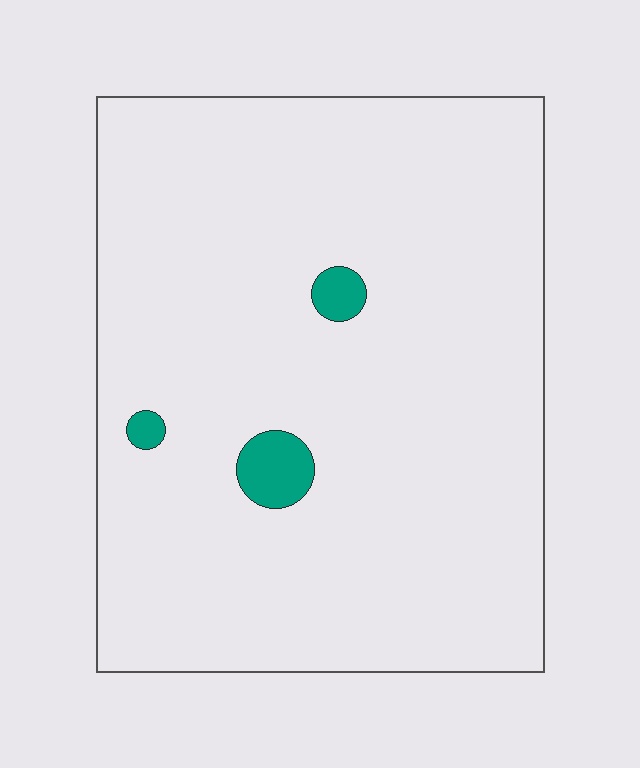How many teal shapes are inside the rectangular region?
3.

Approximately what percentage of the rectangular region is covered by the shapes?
Approximately 5%.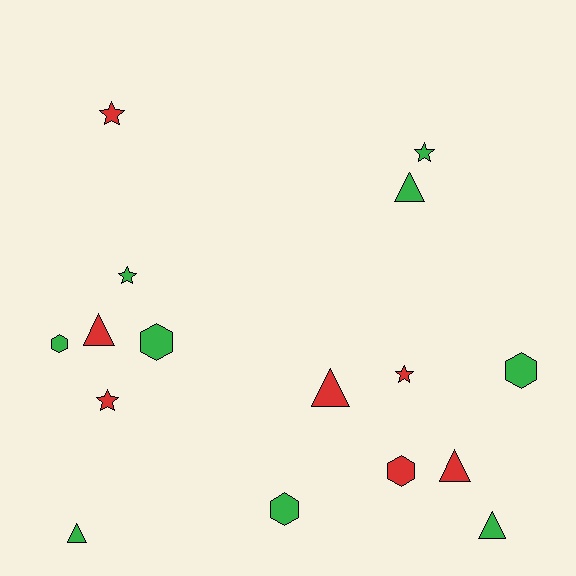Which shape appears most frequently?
Triangle, with 6 objects.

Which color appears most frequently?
Green, with 9 objects.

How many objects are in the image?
There are 16 objects.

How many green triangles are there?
There are 3 green triangles.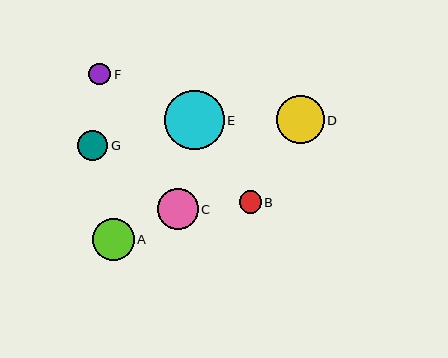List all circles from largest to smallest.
From largest to smallest: E, D, A, C, G, B, F.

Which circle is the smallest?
Circle F is the smallest with a size of approximately 22 pixels.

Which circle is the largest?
Circle E is the largest with a size of approximately 59 pixels.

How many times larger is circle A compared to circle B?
Circle A is approximately 1.9 times the size of circle B.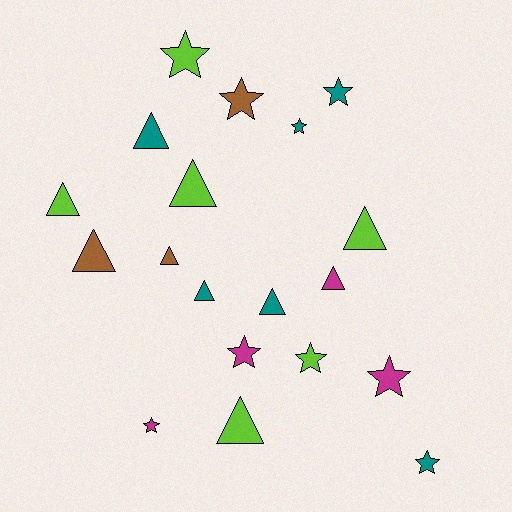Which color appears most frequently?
Teal, with 6 objects.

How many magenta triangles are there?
There is 1 magenta triangle.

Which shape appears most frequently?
Triangle, with 10 objects.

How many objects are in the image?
There are 19 objects.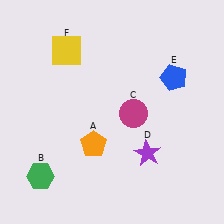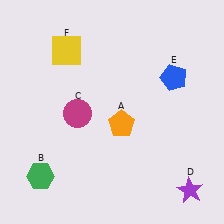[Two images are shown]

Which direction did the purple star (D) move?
The purple star (D) moved right.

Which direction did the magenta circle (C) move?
The magenta circle (C) moved left.